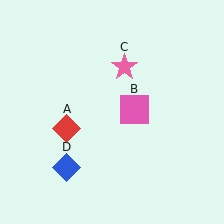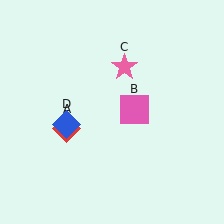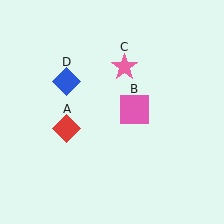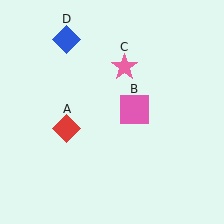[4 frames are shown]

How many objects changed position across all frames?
1 object changed position: blue diamond (object D).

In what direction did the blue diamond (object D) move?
The blue diamond (object D) moved up.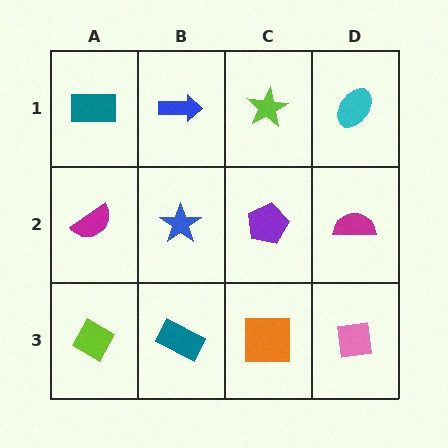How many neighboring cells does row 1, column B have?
3.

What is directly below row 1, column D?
A magenta semicircle.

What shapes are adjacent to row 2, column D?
A cyan ellipse (row 1, column D), a pink square (row 3, column D), a purple pentagon (row 2, column C).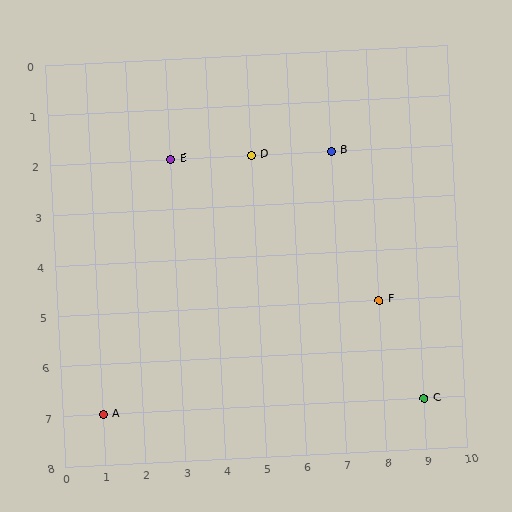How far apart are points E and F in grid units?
Points E and F are 5 columns and 3 rows apart (about 5.8 grid units diagonally).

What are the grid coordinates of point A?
Point A is at grid coordinates (1, 7).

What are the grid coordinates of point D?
Point D is at grid coordinates (5, 2).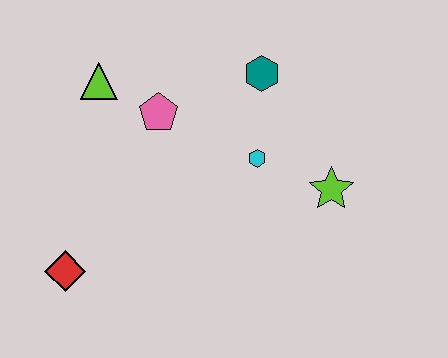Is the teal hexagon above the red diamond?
Yes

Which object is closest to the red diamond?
The pink pentagon is closest to the red diamond.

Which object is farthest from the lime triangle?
The lime star is farthest from the lime triangle.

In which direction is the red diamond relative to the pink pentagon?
The red diamond is below the pink pentagon.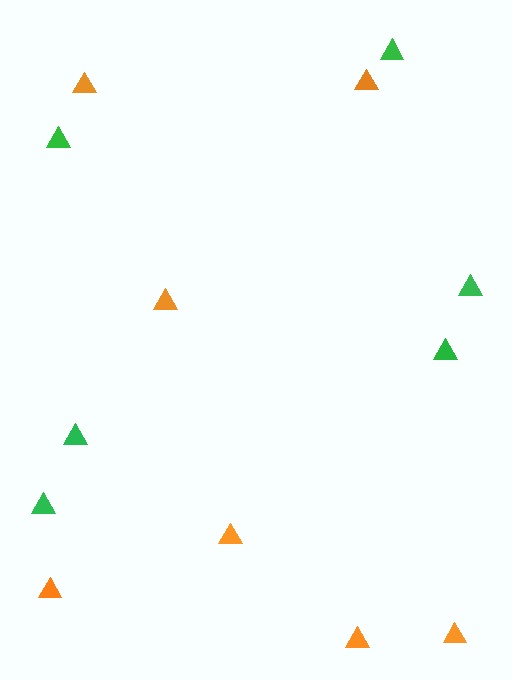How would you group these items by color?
There are 2 groups: one group of green triangles (6) and one group of orange triangles (7).